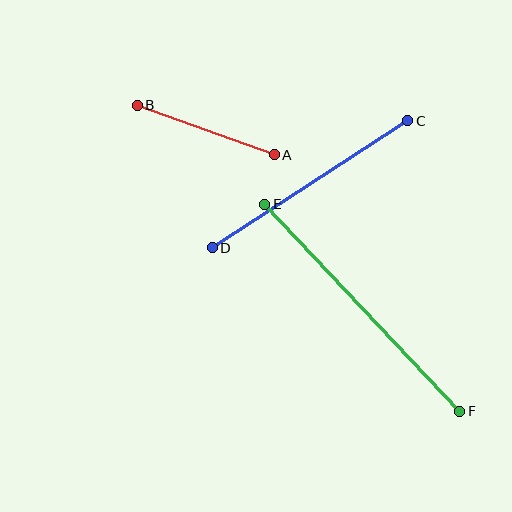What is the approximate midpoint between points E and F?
The midpoint is at approximately (362, 308) pixels.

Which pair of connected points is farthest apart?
Points E and F are farthest apart.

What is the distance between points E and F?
The distance is approximately 284 pixels.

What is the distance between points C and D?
The distance is approximately 233 pixels.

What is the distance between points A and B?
The distance is approximately 146 pixels.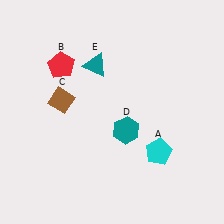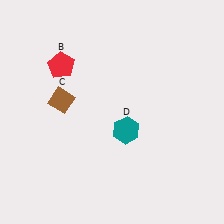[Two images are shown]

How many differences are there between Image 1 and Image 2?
There are 2 differences between the two images.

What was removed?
The cyan pentagon (A), the teal triangle (E) were removed in Image 2.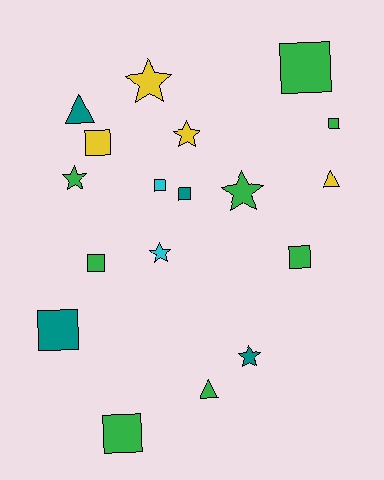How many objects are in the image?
There are 18 objects.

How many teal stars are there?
There is 1 teal star.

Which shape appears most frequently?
Square, with 9 objects.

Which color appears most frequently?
Green, with 8 objects.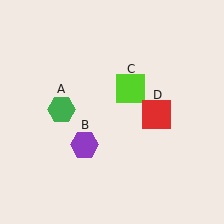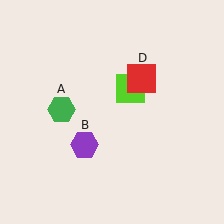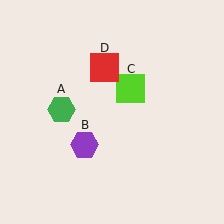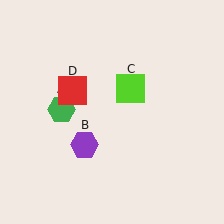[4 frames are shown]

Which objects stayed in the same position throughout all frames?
Green hexagon (object A) and purple hexagon (object B) and lime square (object C) remained stationary.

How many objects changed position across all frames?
1 object changed position: red square (object D).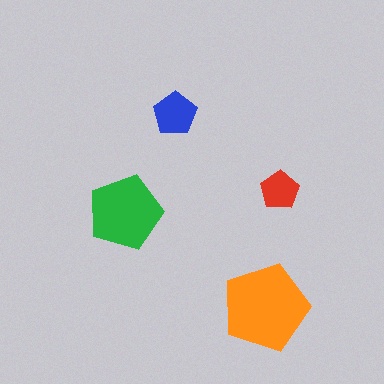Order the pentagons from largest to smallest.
the orange one, the green one, the blue one, the red one.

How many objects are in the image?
There are 4 objects in the image.